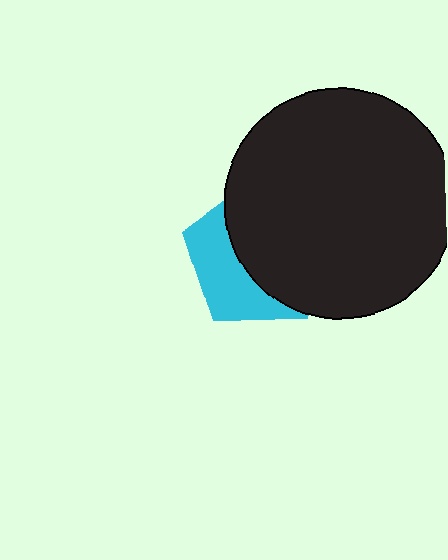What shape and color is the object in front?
The object in front is a black circle.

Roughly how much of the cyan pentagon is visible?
A small part of it is visible (roughly 39%).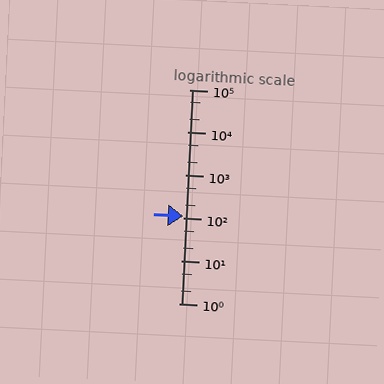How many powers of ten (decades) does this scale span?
The scale spans 5 decades, from 1 to 100000.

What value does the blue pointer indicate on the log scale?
The pointer indicates approximately 110.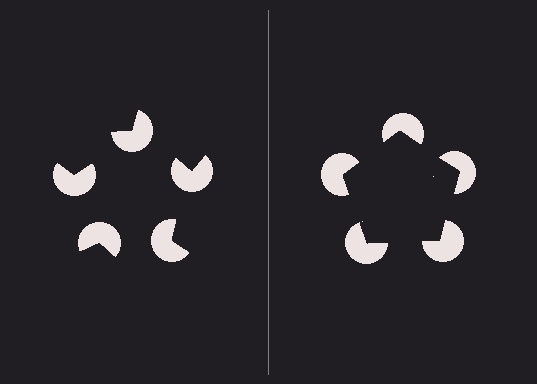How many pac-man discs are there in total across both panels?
10 — 5 on each side.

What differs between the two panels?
The pac-man discs are positioned identically on both sides; only the wedge orientations differ. On the right they align to a pentagon; on the left they are misaligned.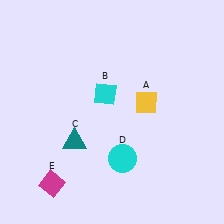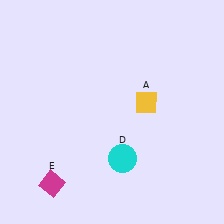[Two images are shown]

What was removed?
The teal triangle (C), the cyan diamond (B) were removed in Image 2.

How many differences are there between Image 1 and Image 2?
There are 2 differences between the two images.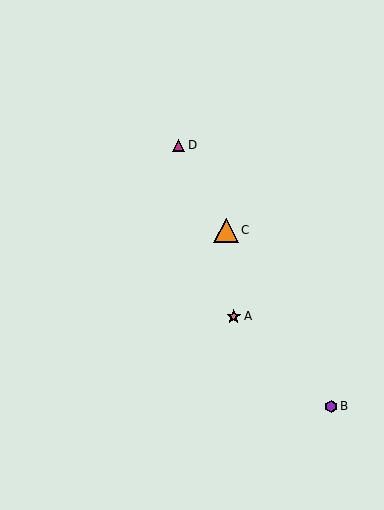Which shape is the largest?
The orange triangle (labeled C) is the largest.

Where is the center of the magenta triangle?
The center of the magenta triangle is at (179, 145).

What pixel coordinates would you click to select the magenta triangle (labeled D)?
Click at (179, 145) to select the magenta triangle D.